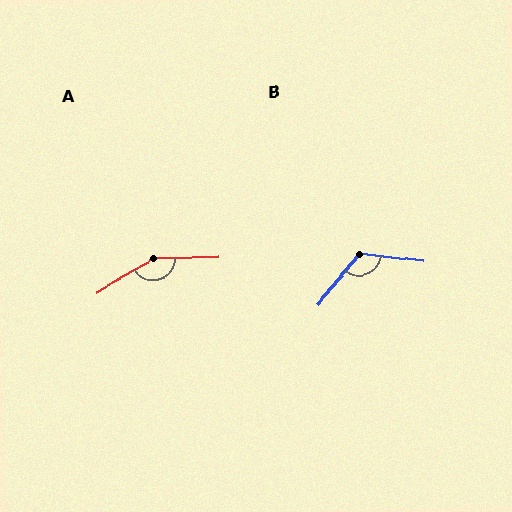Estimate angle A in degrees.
Approximately 151 degrees.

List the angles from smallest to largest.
B (124°), A (151°).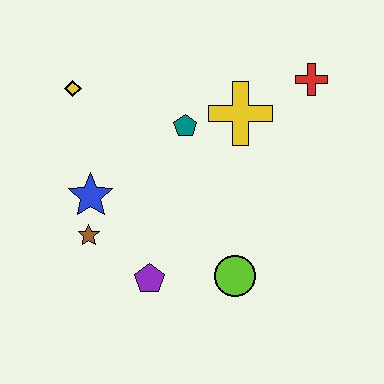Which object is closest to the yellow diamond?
The blue star is closest to the yellow diamond.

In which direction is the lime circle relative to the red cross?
The lime circle is below the red cross.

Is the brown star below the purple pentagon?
No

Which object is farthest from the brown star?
The red cross is farthest from the brown star.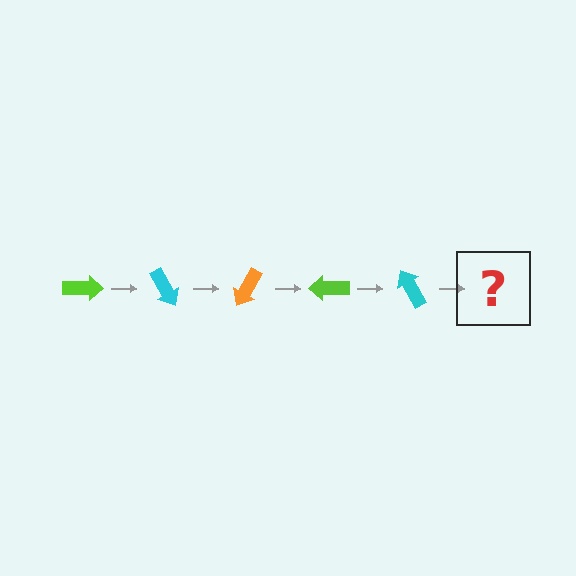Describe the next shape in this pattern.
It should be an orange arrow, rotated 300 degrees from the start.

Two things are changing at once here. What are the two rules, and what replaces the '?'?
The two rules are that it rotates 60 degrees each step and the color cycles through lime, cyan, and orange. The '?' should be an orange arrow, rotated 300 degrees from the start.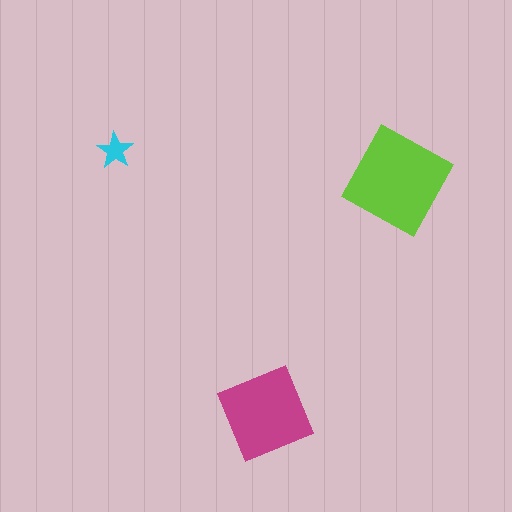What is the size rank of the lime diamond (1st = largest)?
1st.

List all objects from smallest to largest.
The cyan star, the magenta square, the lime diamond.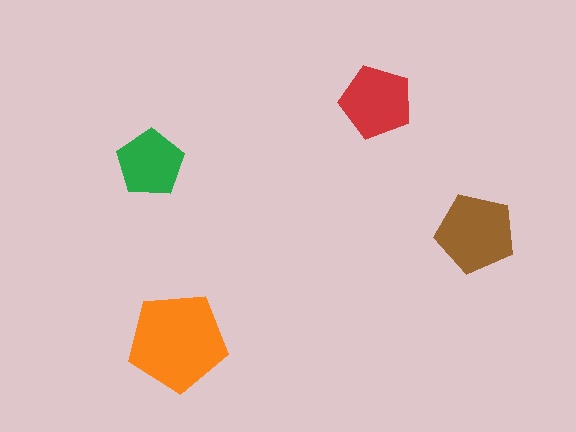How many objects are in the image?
There are 4 objects in the image.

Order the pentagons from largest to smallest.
the orange one, the brown one, the red one, the green one.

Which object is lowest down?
The orange pentagon is bottommost.